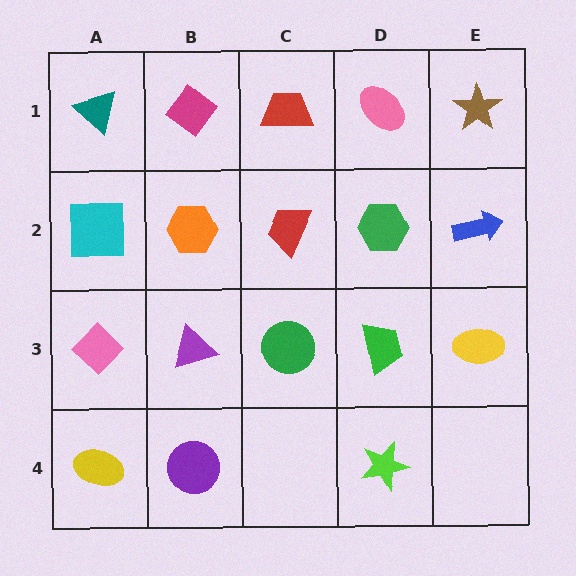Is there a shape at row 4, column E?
No, that cell is empty.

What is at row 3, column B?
A purple triangle.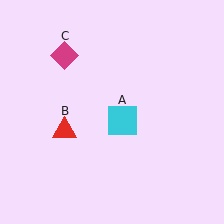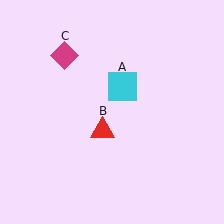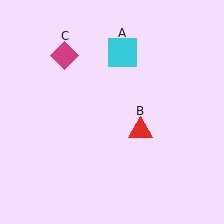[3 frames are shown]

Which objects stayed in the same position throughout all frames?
Magenta diamond (object C) remained stationary.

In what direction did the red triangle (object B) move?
The red triangle (object B) moved right.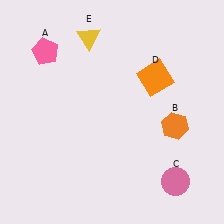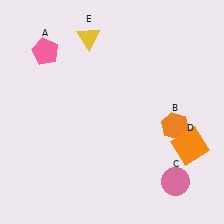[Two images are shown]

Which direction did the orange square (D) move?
The orange square (D) moved down.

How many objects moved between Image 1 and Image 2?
1 object moved between the two images.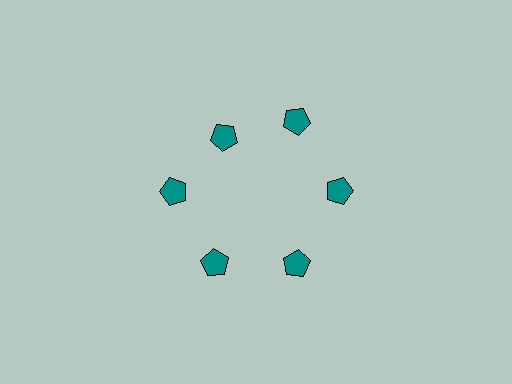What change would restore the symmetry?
The symmetry would be restored by moving it outward, back onto the ring so that all 6 pentagons sit at equal angles and equal distance from the center.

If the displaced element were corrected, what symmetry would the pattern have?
It would have 6-fold rotational symmetry — the pattern would map onto itself every 60 degrees.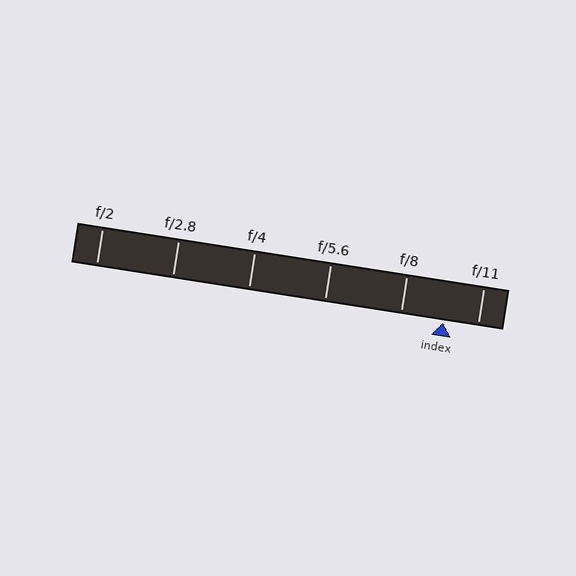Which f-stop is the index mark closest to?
The index mark is closest to f/11.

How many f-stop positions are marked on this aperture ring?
There are 6 f-stop positions marked.